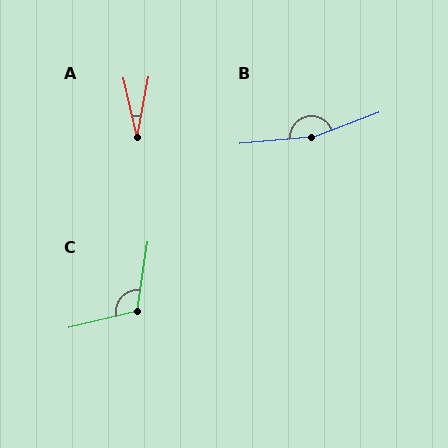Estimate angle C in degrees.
Approximately 112 degrees.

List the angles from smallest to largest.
A (23°), C (112°), B (165°).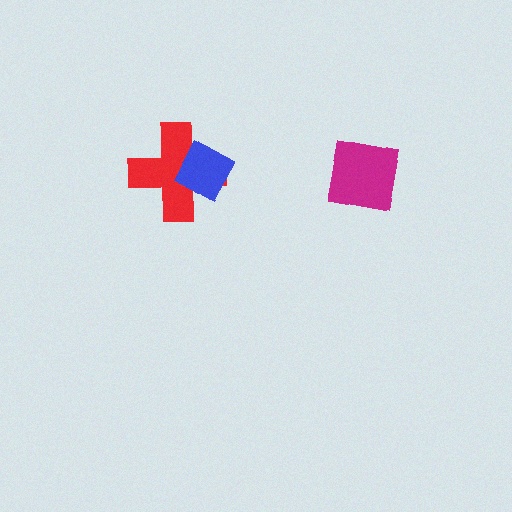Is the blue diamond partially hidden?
No, no other shape covers it.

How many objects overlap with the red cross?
1 object overlaps with the red cross.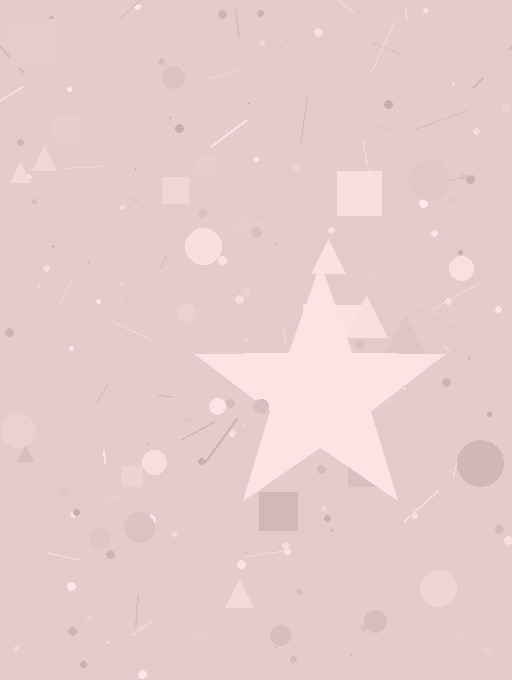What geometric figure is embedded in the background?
A star is embedded in the background.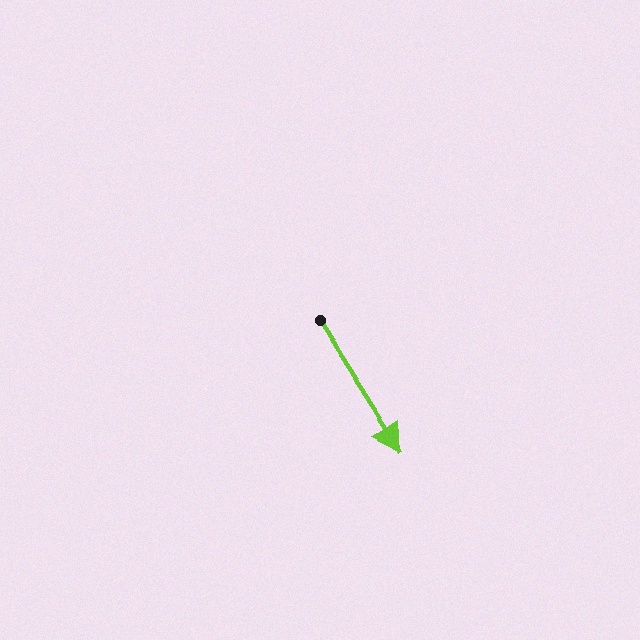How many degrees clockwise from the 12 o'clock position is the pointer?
Approximately 148 degrees.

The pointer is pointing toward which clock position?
Roughly 5 o'clock.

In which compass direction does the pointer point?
Southeast.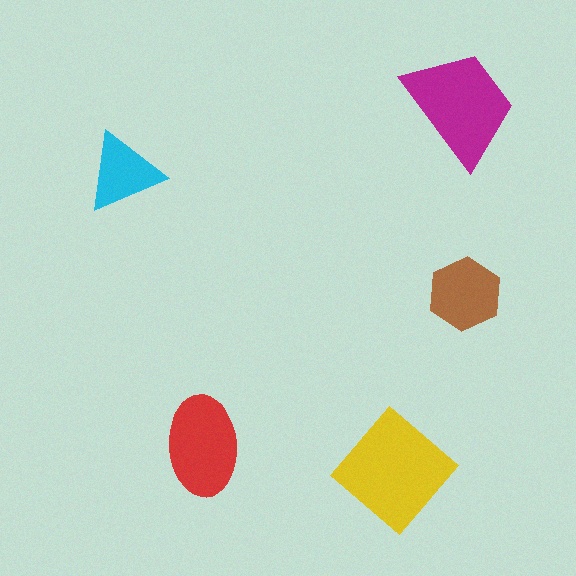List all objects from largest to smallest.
The yellow diamond, the magenta trapezoid, the red ellipse, the brown hexagon, the cyan triangle.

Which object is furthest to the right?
The brown hexagon is rightmost.